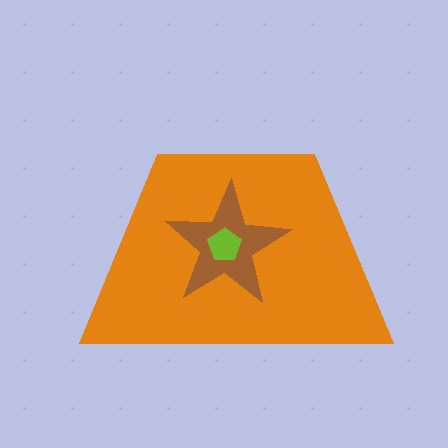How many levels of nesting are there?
3.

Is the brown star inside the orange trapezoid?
Yes.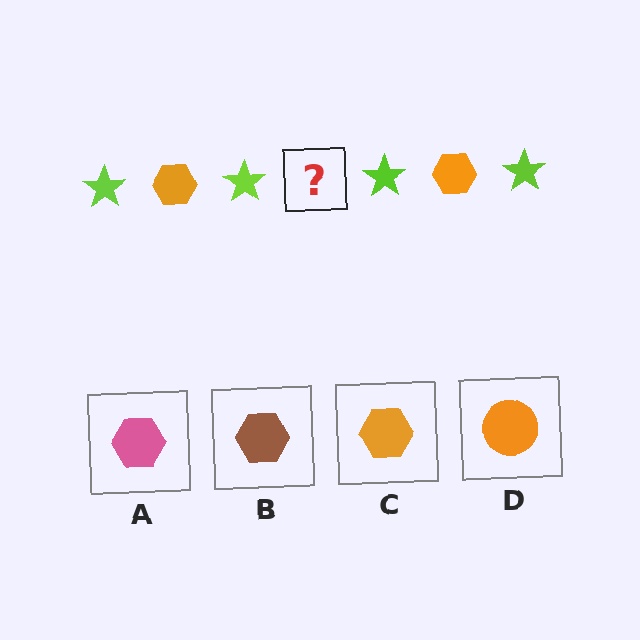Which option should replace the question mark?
Option C.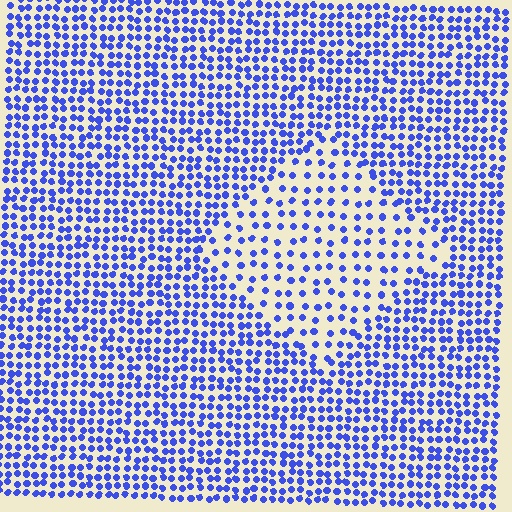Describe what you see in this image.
The image contains small blue elements arranged at two different densities. A diamond-shaped region is visible where the elements are less densely packed than the surrounding area.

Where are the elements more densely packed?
The elements are more densely packed outside the diamond boundary.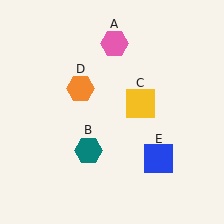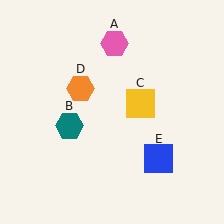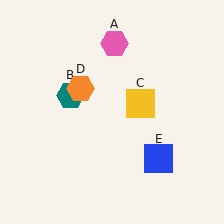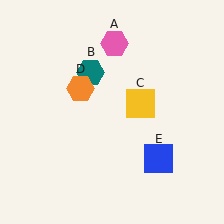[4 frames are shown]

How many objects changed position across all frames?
1 object changed position: teal hexagon (object B).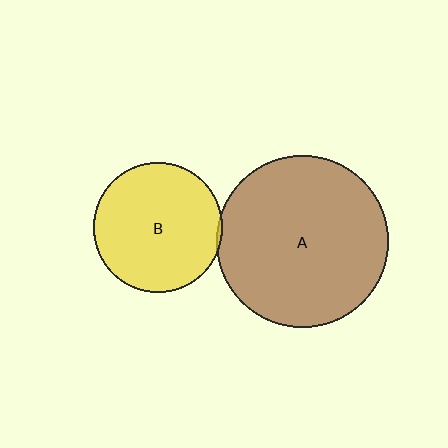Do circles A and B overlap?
Yes.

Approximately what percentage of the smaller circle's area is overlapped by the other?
Approximately 5%.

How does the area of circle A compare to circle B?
Approximately 1.8 times.